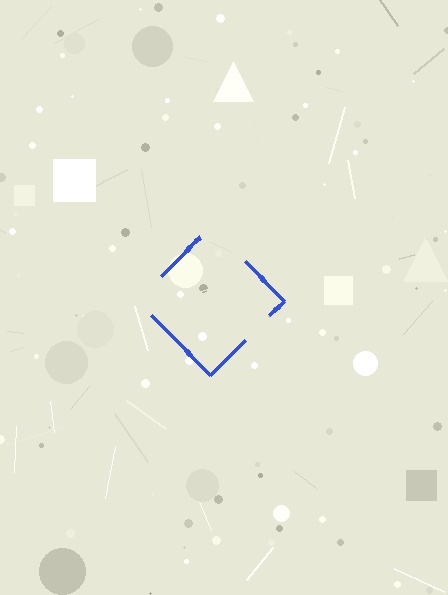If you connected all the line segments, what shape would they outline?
They would outline a diamond.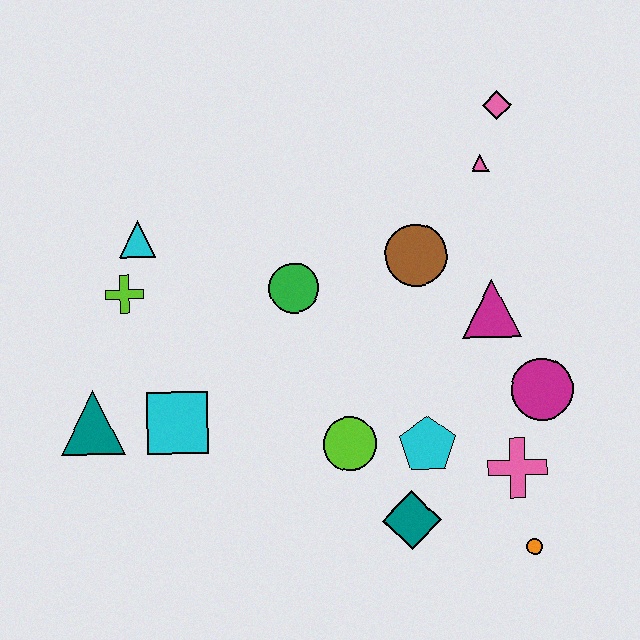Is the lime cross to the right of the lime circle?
No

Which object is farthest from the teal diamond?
The pink diamond is farthest from the teal diamond.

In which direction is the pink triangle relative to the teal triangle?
The pink triangle is to the right of the teal triangle.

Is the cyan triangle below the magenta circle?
No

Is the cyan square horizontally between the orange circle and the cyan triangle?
Yes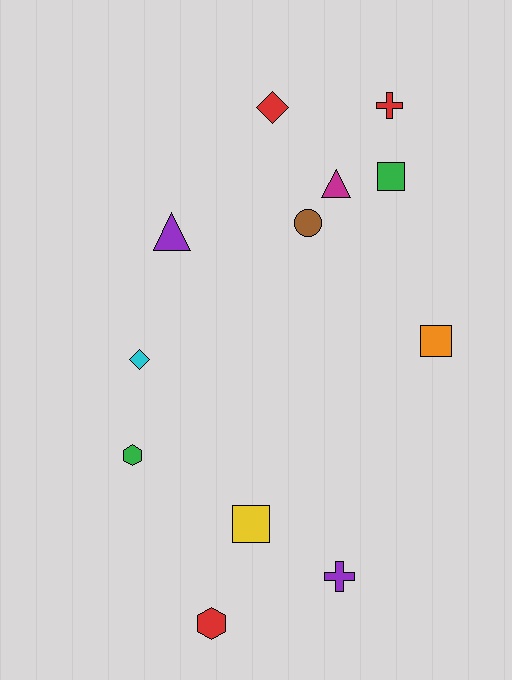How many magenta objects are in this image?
There is 1 magenta object.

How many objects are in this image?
There are 12 objects.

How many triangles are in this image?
There are 2 triangles.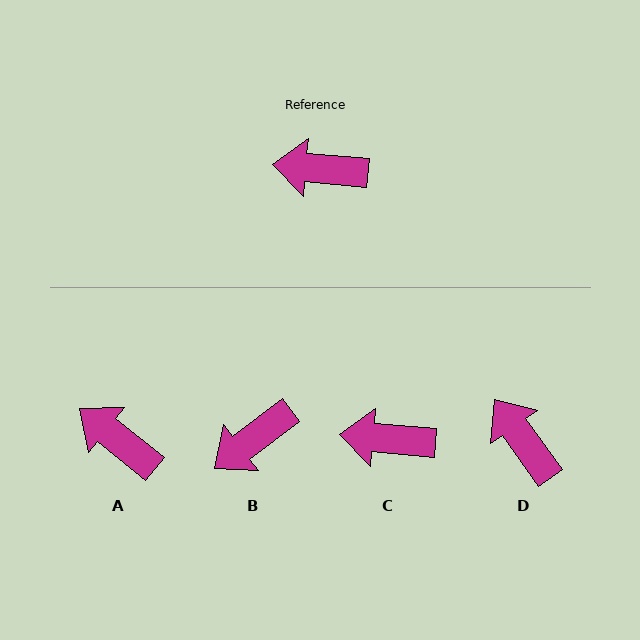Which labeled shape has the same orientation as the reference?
C.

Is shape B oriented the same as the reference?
No, it is off by about 42 degrees.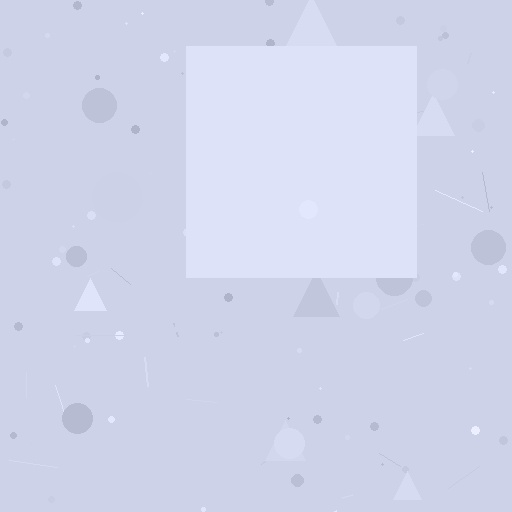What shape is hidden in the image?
A square is hidden in the image.